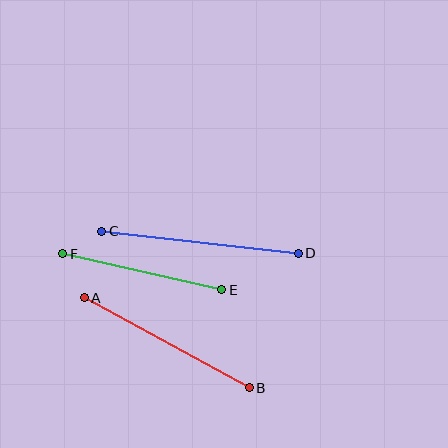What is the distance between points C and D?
The distance is approximately 198 pixels.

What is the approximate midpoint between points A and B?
The midpoint is at approximately (167, 343) pixels.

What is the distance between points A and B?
The distance is approximately 188 pixels.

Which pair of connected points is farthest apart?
Points C and D are farthest apart.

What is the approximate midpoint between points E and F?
The midpoint is at approximately (142, 272) pixels.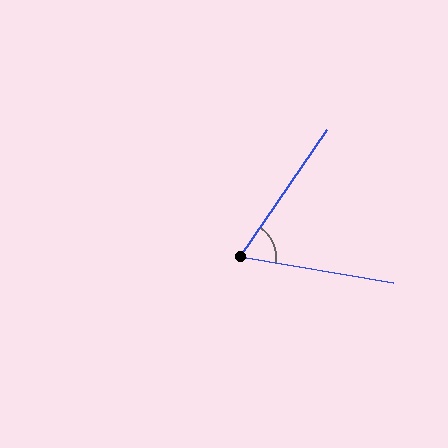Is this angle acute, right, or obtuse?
It is acute.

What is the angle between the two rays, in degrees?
Approximately 65 degrees.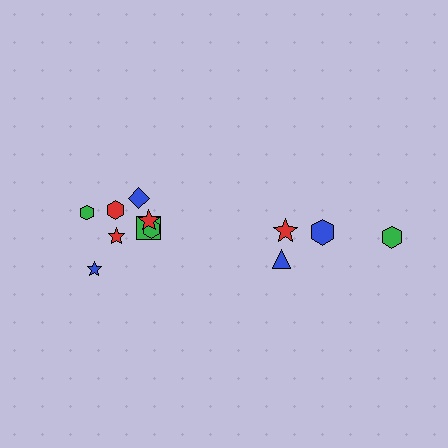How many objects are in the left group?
There are 8 objects.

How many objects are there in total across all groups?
There are 12 objects.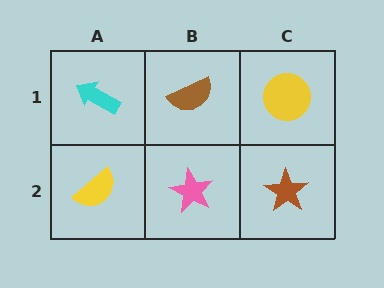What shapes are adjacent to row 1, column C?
A brown star (row 2, column C), a brown semicircle (row 1, column B).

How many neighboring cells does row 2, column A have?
2.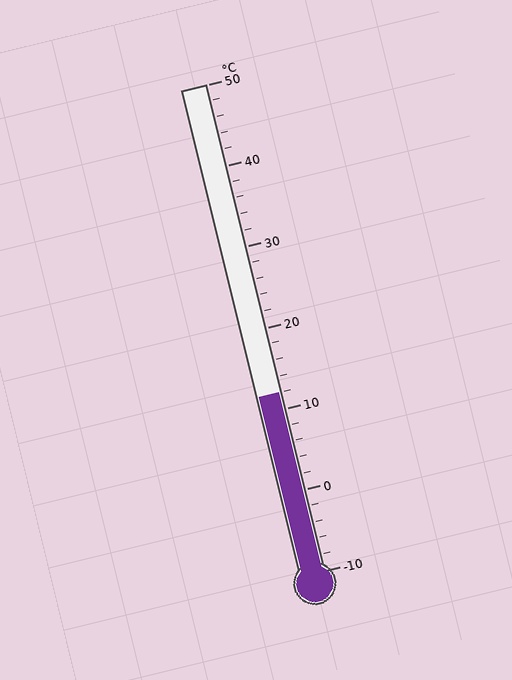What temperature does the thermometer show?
The thermometer shows approximately 12°C.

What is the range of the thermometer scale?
The thermometer scale ranges from -10°C to 50°C.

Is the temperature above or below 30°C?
The temperature is below 30°C.